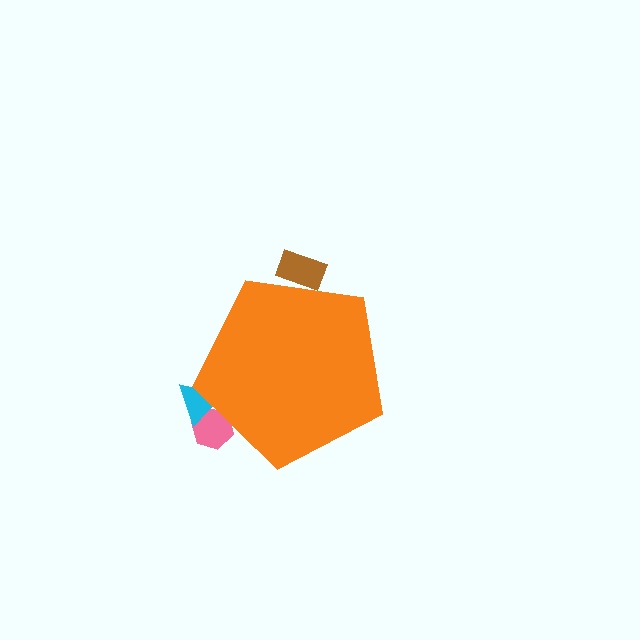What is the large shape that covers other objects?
An orange pentagon.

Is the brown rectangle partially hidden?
Yes, the brown rectangle is partially hidden behind the orange pentagon.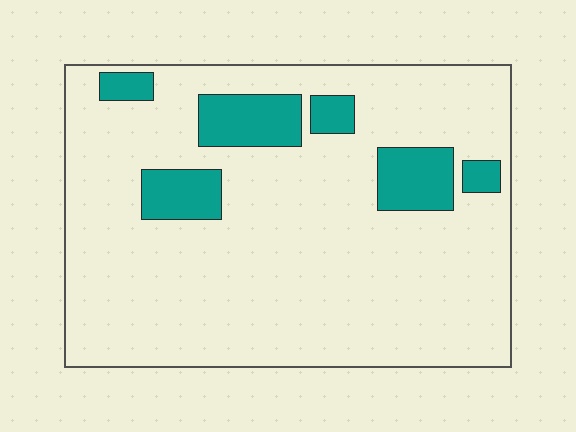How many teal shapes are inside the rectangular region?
6.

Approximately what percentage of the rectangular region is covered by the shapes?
Approximately 15%.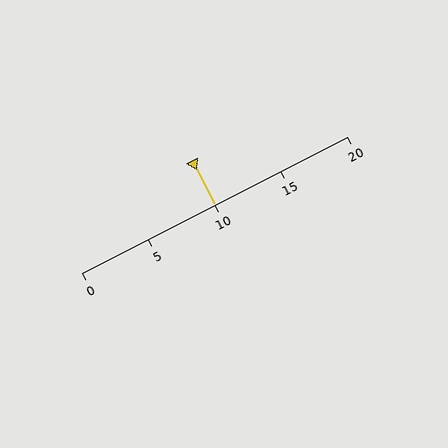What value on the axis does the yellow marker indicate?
The marker indicates approximately 10.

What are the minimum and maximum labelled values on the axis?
The axis runs from 0 to 20.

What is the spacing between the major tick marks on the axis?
The major ticks are spaced 5 apart.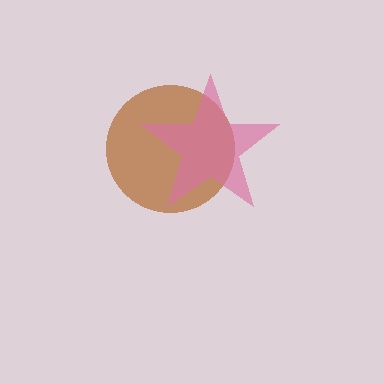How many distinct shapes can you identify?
There are 2 distinct shapes: a brown circle, a pink star.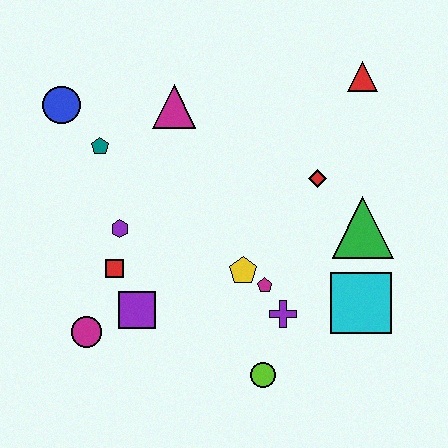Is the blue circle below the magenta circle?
No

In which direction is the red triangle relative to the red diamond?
The red triangle is above the red diamond.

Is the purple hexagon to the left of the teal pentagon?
No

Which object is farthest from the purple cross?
The blue circle is farthest from the purple cross.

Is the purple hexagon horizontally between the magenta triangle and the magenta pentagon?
No